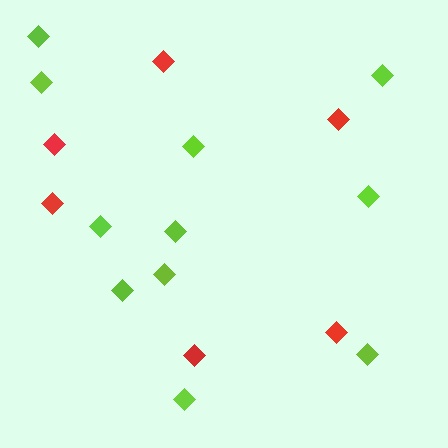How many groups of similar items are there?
There are 2 groups: one group of red diamonds (6) and one group of lime diamonds (11).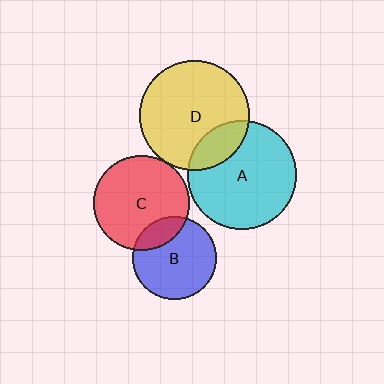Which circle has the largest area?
Circle D (yellow).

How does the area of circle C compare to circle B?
Approximately 1.3 times.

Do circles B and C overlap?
Yes.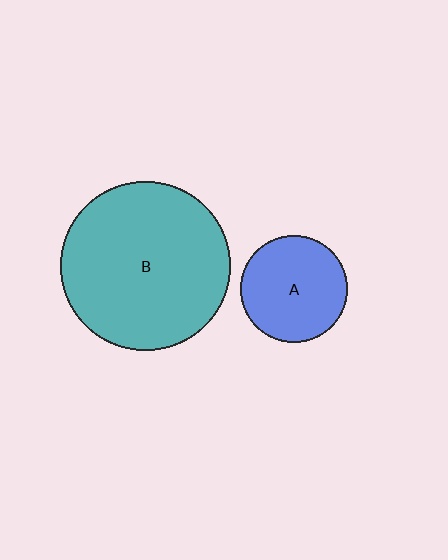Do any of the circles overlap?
No, none of the circles overlap.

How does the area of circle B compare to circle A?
Approximately 2.5 times.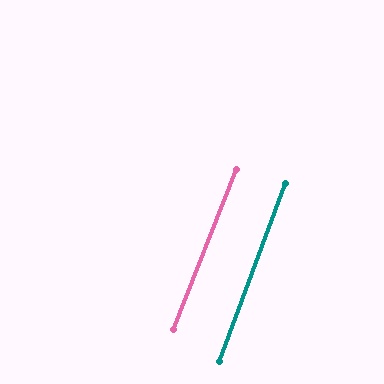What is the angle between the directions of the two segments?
Approximately 1 degree.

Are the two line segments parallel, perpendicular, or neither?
Parallel — their directions differ by only 1.1°.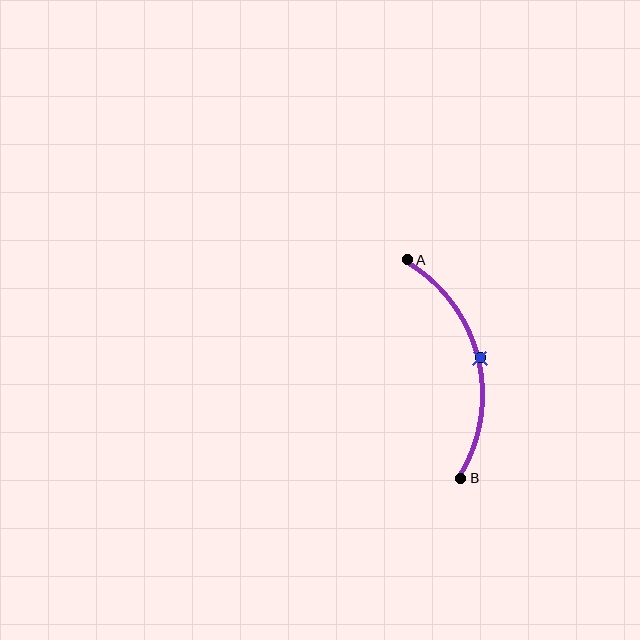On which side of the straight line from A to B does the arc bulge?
The arc bulges to the right of the straight line connecting A and B.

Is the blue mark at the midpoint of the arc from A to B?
Yes. The blue mark lies on the arc at equal arc-length from both A and B — it is the arc midpoint.